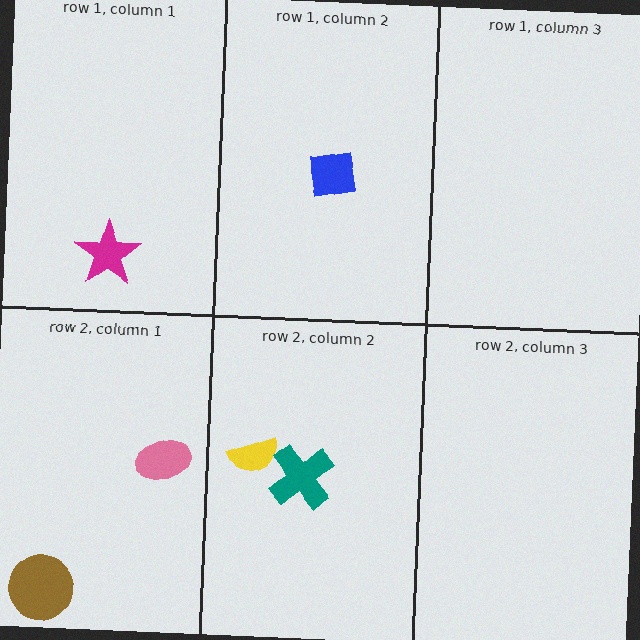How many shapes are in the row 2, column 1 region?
2.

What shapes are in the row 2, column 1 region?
The pink ellipse, the brown circle.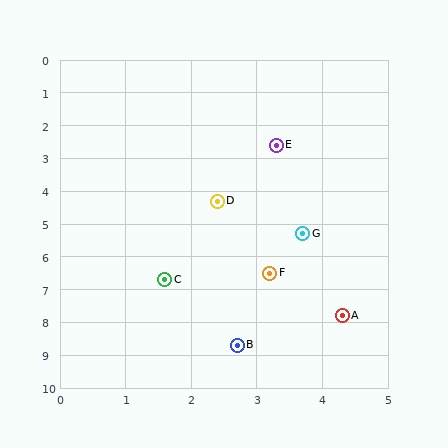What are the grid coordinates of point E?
Point E is at approximately (3.3, 2.6).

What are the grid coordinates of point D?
Point D is at approximately (2.4, 4.3).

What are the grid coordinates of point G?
Point G is at approximately (3.7, 5.3).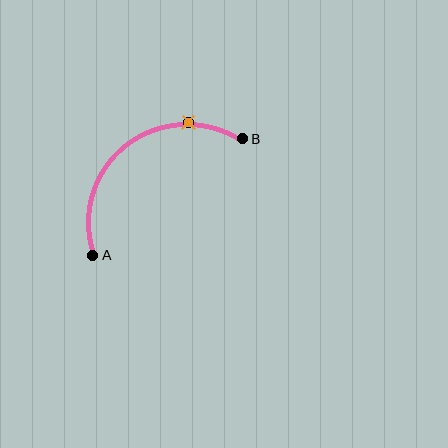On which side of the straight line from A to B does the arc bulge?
The arc bulges above and to the left of the straight line connecting A and B.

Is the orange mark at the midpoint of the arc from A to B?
No. The orange mark lies on the arc but is closer to endpoint B. The arc midpoint would be at the point on the curve equidistant along the arc from both A and B.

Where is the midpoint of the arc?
The arc midpoint is the point on the curve farthest from the straight line joining A and B. It sits above and to the left of that line.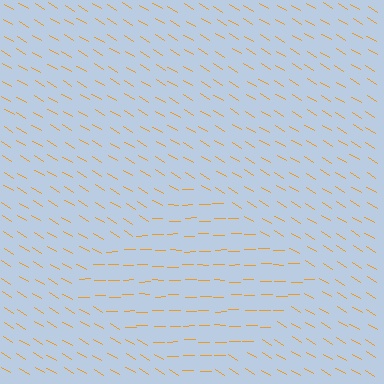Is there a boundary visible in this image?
Yes, there is a texture boundary formed by a change in line orientation.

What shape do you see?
I see a diamond.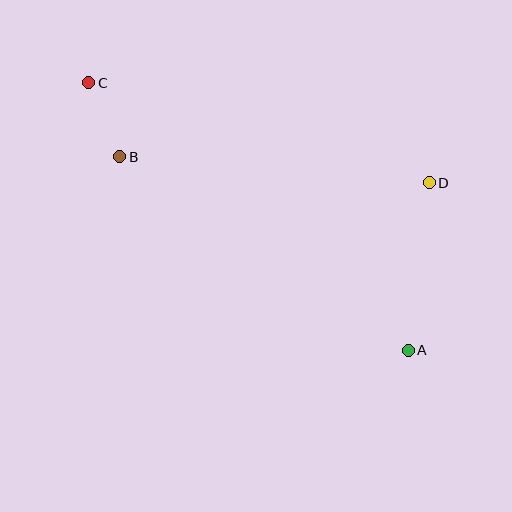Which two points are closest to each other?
Points B and C are closest to each other.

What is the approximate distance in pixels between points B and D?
The distance between B and D is approximately 310 pixels.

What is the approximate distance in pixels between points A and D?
The distance between A and D is approximately 169 pixels.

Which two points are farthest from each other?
Points A and C are farthest from each other.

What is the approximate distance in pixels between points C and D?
The distance between C and D is approximately 355 pixels.